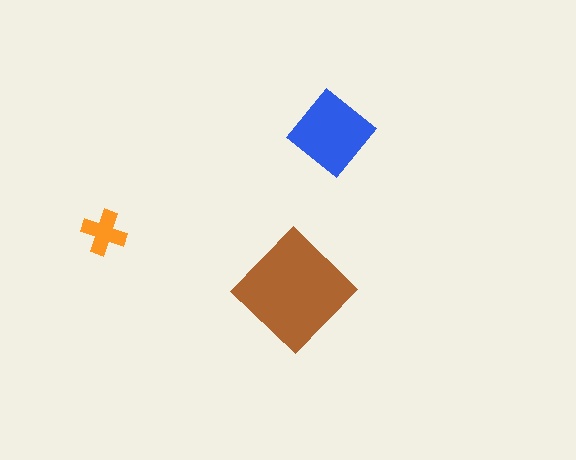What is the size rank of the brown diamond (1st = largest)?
1st.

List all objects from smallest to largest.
The orange cross, the blue diamond, the brown diamond.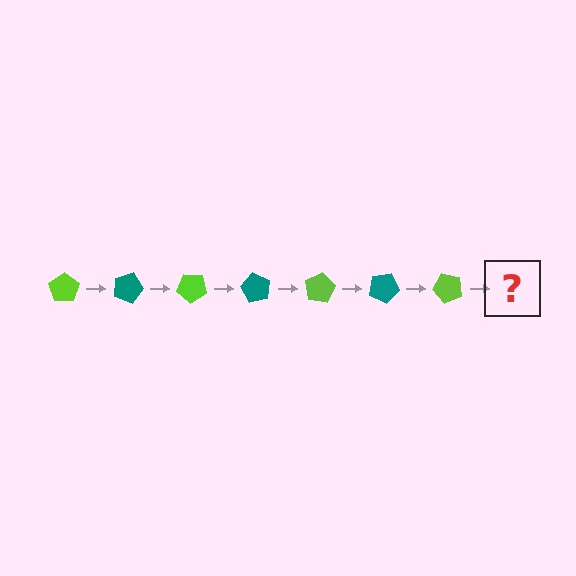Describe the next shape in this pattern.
It should be a teal pentagon, rotated 140 degrees from the start.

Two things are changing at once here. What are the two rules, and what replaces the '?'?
The two rules are that it rotates 20 degrees each step and the color cycles through lime and teal. The '?' should be a teal pentagon, rotated 140 degrees from the start.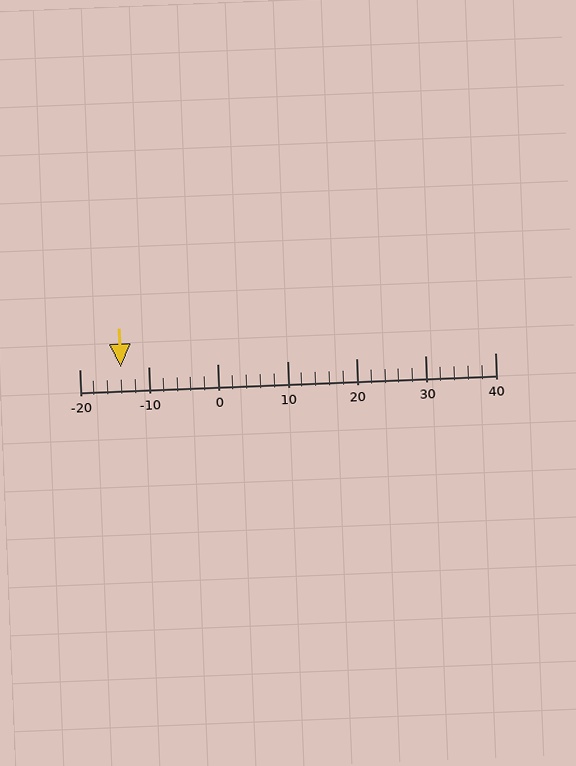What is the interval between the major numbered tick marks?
The major tick marks are spaced 10 units apart.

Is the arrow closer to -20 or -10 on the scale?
The arrow is closer to -10.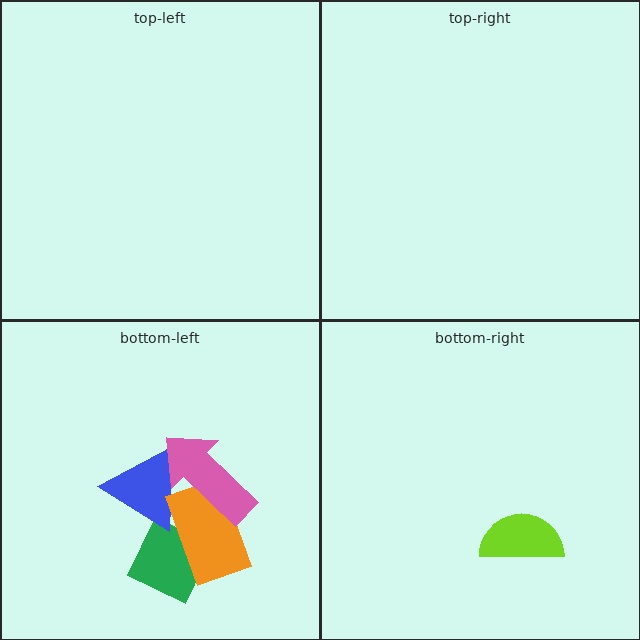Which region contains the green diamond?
The bottom-left region.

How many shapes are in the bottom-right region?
1.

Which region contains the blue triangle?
The bottom-left region.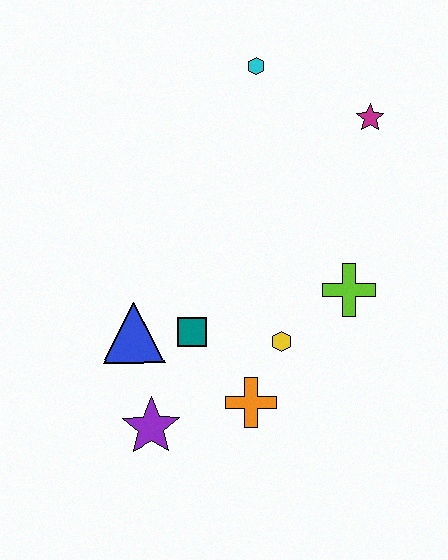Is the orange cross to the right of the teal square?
Yes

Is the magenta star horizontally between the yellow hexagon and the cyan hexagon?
No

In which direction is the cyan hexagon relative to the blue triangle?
The cyan hexagon is above the blue triangle.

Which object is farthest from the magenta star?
The purple star is farthest from the magenta star.